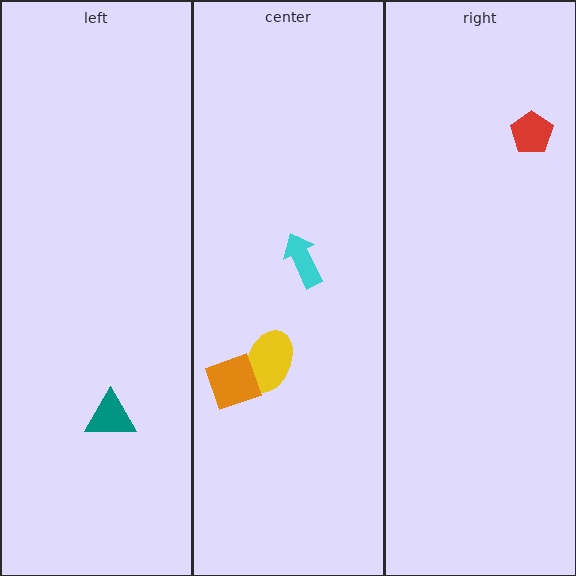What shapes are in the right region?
The red pentagon.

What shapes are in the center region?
The yellow ellipse, the orange diamond, the cyan arrow.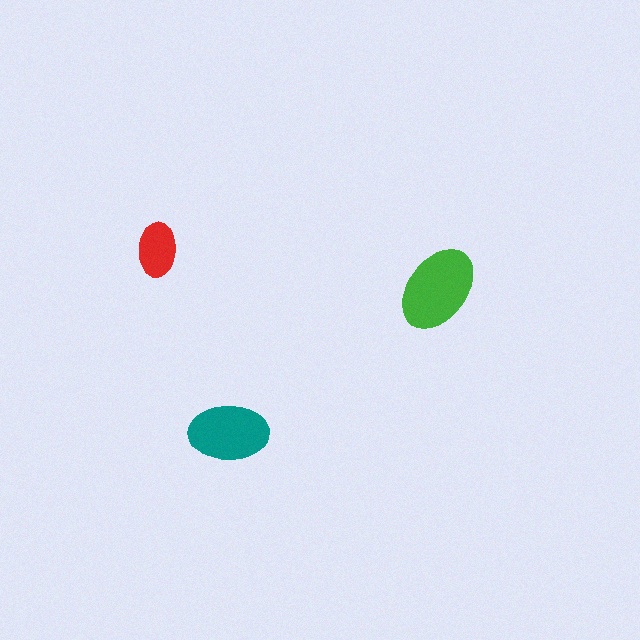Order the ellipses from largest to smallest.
the green one, the teal one, the red one.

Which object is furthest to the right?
The green ellipse is rightmost.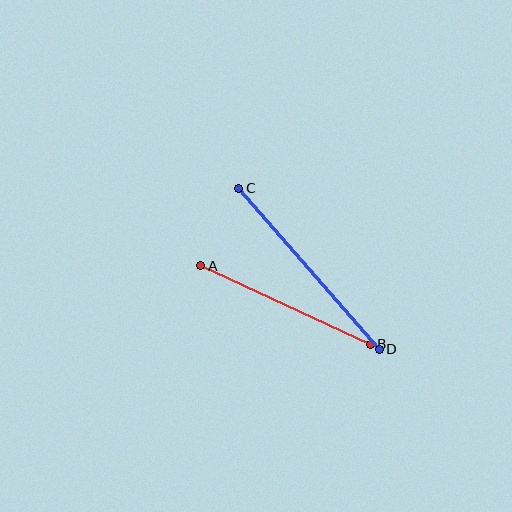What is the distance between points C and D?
The distance is approximately 214 pixels.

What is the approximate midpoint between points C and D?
The midpoint is at approximately (309, 269) pixels.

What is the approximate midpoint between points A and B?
The midpoint is at approximately (285, 305) pixels.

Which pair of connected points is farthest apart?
Points C and D are farthest apart.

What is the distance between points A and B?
The distance is approximately 187 pixels.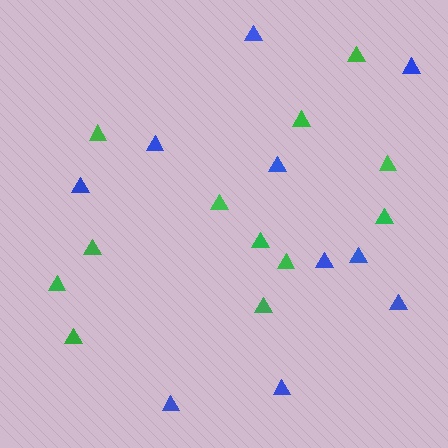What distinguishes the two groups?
There are 2 groups: one group of blue triangles (10) and one group of green triangles (12).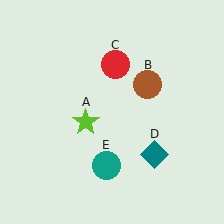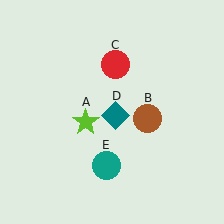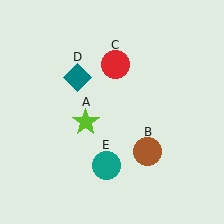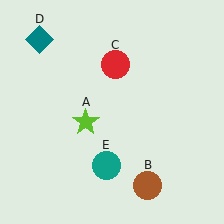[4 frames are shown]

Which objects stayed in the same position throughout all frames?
Lime star (object A) and red circle (object C) and teal circle (object E) remained stationary.